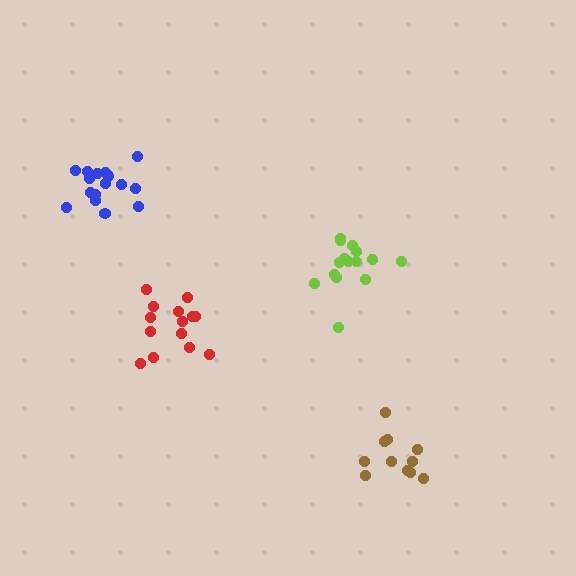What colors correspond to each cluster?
The clusters are colored: lime, blue, red, brown.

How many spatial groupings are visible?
There are 4 spatial groupings.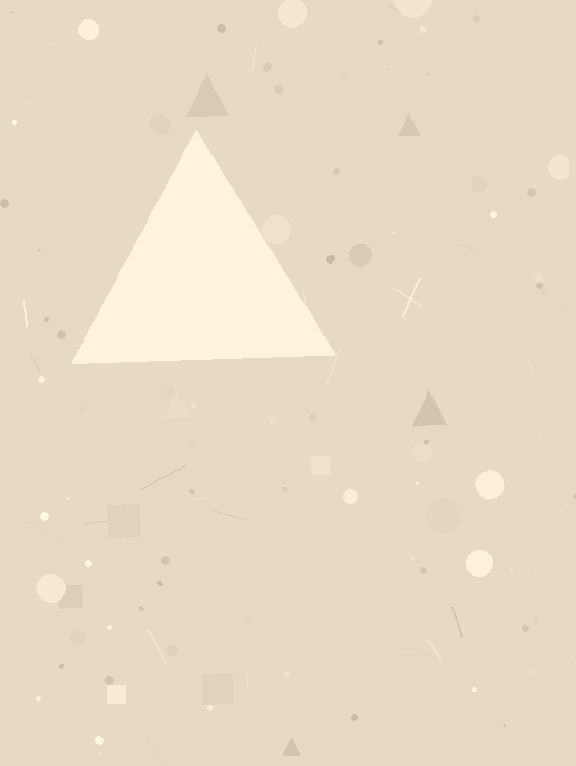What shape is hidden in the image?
A triangle is hidden in the image.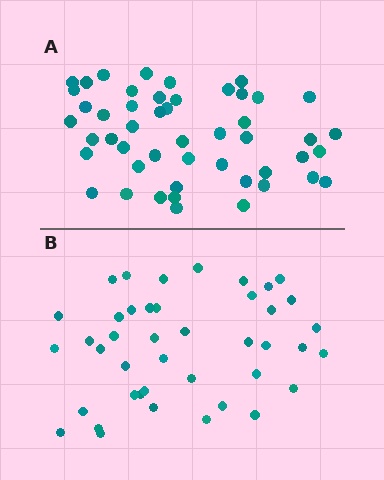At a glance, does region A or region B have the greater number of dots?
Region A (the top region) has more dots.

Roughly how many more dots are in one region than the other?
Region A has roughly 8 or so more dots than region B.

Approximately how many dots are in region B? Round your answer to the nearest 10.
About 40 dots. (The exact count is 42, which rounds to 40.)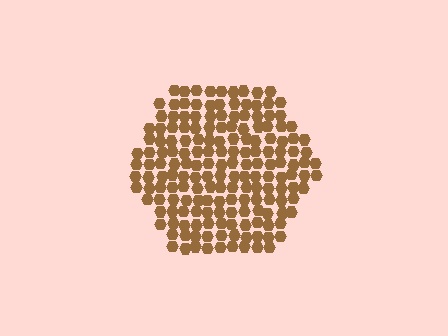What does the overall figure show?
The overall figure shows a hexagon.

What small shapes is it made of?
It is made of small hexagons.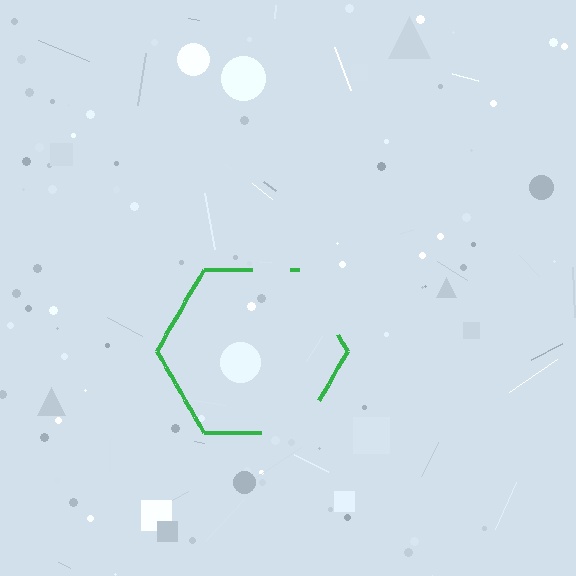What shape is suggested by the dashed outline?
The dashed outline suggests a hexagon.